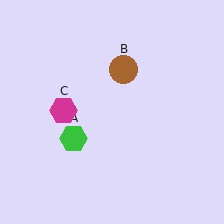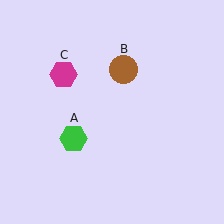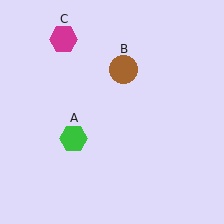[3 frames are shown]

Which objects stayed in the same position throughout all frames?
Green hexagon (object A) and brown circle (object B) remained stationary.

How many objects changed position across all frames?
1 object changed position: magenta hexagon (object C).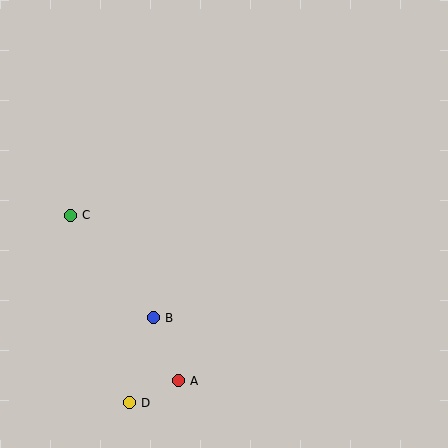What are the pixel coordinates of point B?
Point B is at (153, 318).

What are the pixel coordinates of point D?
Point D is at (129, 403).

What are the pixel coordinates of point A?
Point A is at (178, 381).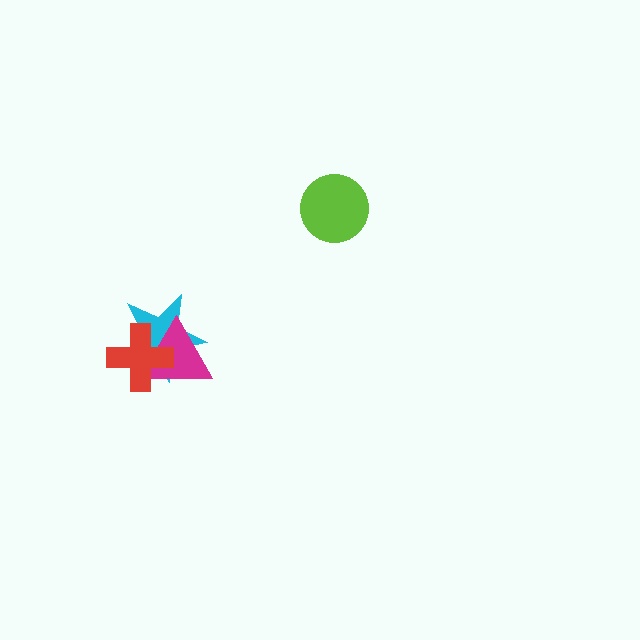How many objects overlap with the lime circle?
0 objects overlap with the lime circle.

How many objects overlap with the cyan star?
2 objects overlap with the cyan star.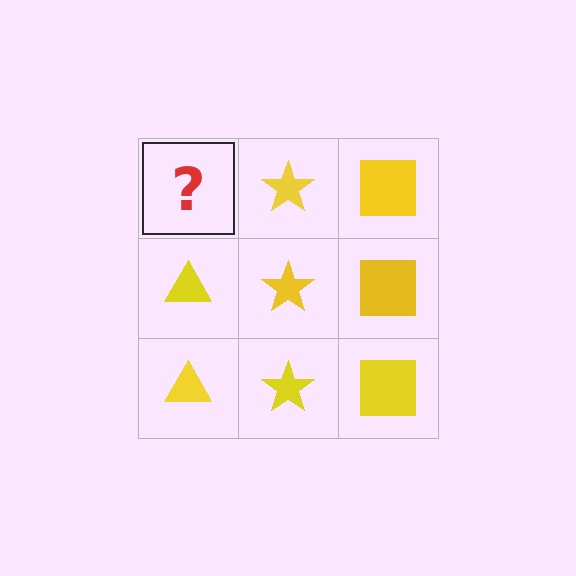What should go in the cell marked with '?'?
The missing cell should contain a yellow triangle.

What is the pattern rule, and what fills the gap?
The rule is that each column has a consistent shape. The gap should be filled with a yellow triangle.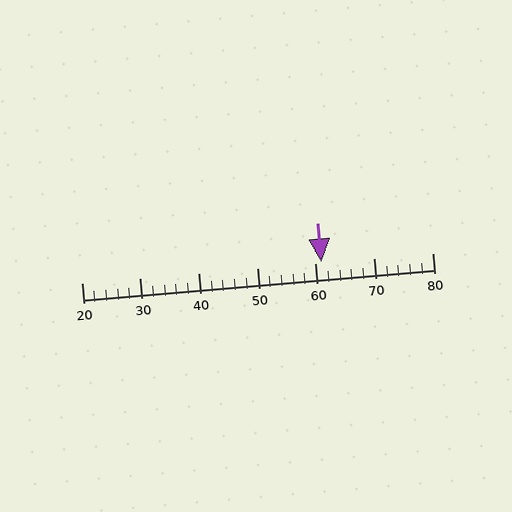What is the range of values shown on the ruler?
The ruler shows values from 20 to 80.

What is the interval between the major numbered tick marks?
The major tick marks are spaced 10 units apart.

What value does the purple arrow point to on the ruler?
The purple arrow points to approximately 61.